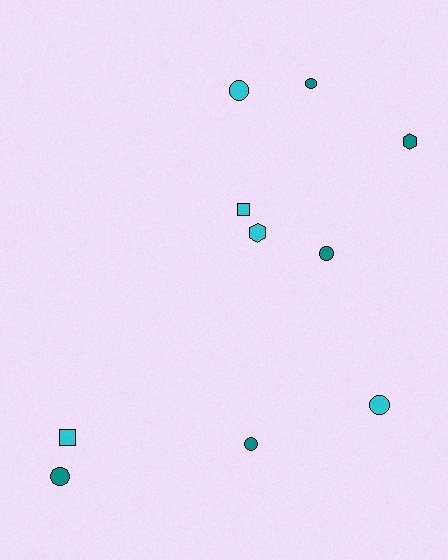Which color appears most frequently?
Cyan, with 5 objects.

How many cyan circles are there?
There are 2 cyan circles.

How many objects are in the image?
There are 10 objects.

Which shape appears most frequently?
Circle, with 6 objects.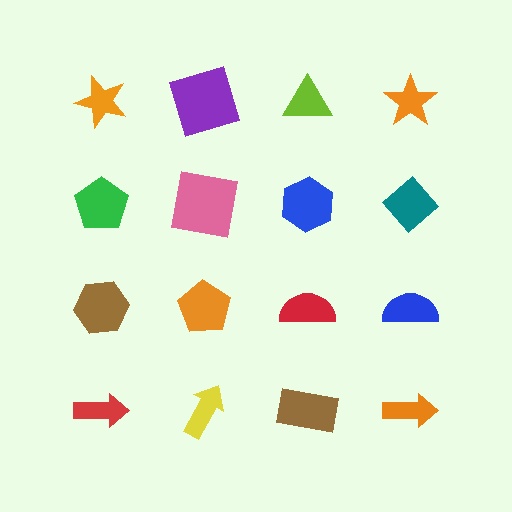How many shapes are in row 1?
4 shapes.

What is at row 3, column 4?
A blue semicircle.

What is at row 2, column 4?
A teal diamond.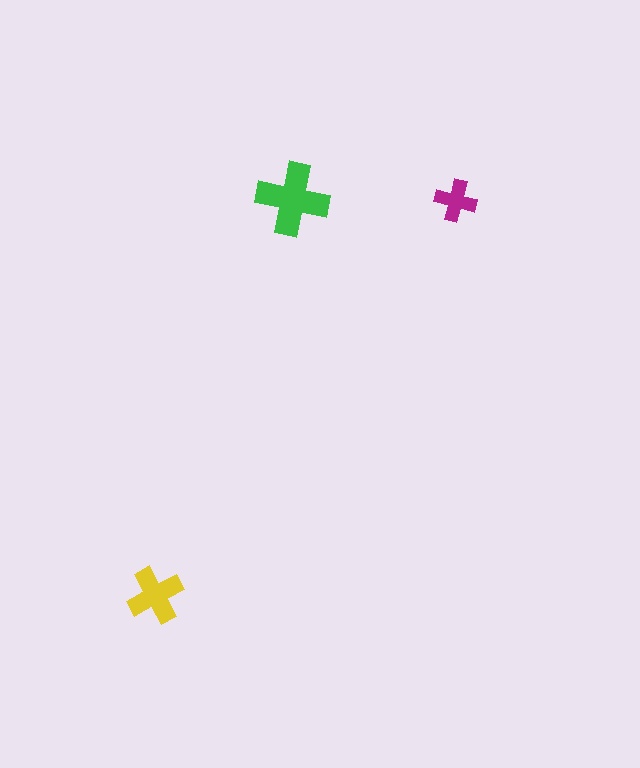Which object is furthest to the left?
The yellow cross is leftmost.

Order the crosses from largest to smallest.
the green one, the yellow one, the magenta one.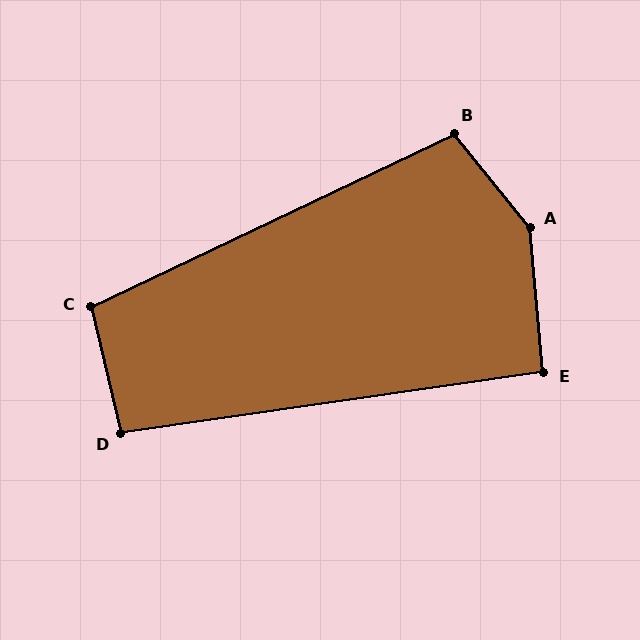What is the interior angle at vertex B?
Approximately 104 degrees (obtuse).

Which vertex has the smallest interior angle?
E, at approximately 93 degrees.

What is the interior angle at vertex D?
Approximately 95 degrees (approximately right).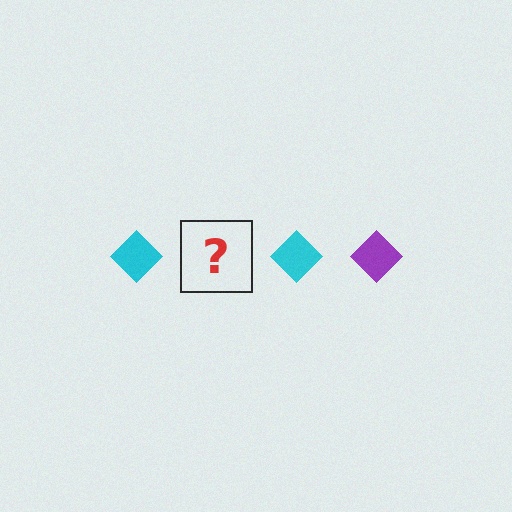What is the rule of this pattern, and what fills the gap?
The rule is that the pattern cycles through cyan, purple diamonds. The gap should be filled with a purple diamond.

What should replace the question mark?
The question mark should be replaced with a purple diamond.